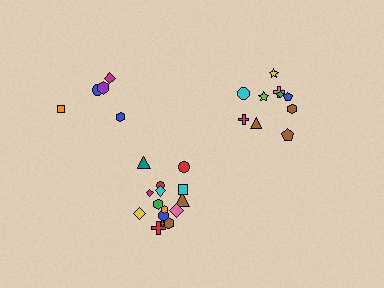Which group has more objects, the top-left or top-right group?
The top-right group.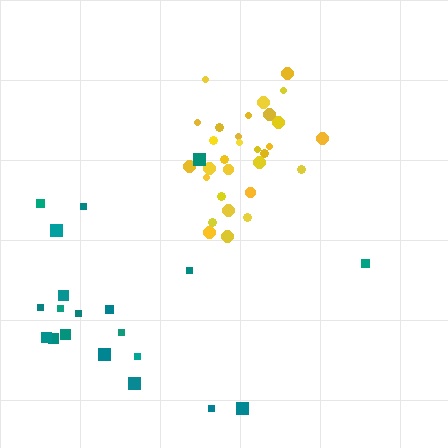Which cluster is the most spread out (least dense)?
Teal.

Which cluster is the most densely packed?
Yellow.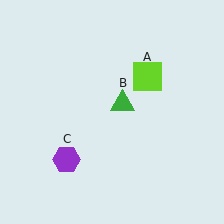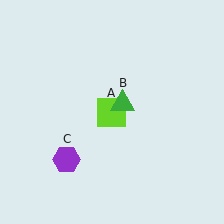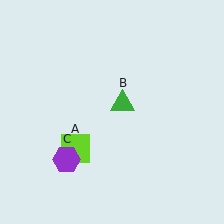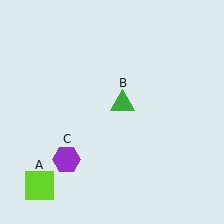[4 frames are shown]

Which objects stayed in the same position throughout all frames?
Green triangle (object B) and purple hexagon (object C) remained stationary.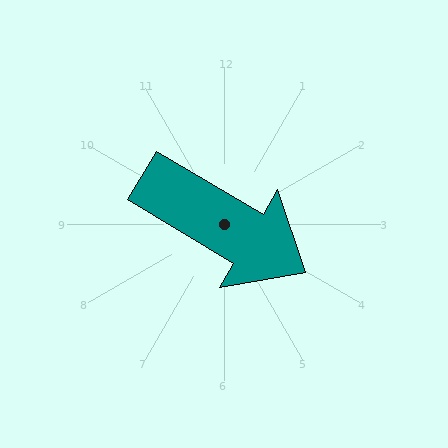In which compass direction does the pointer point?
Southeast.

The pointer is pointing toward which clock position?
Roughly 4 o'clock.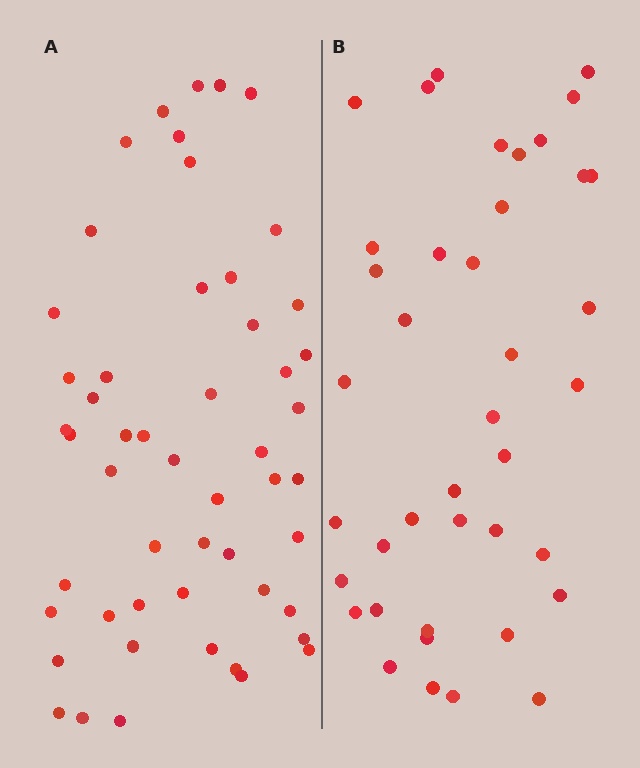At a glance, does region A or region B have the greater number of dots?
Region A (the left region) has more dots.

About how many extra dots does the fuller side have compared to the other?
Region A has roughly 12 or so more dots than region B.